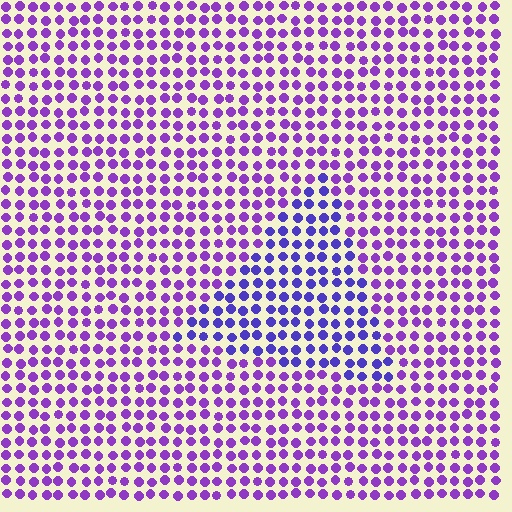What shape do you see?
I see a triangle.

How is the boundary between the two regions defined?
The boundary is defined purely by a slight shift in hue (about 29 degrees). Spacing, size, and orientation are identical on both sides.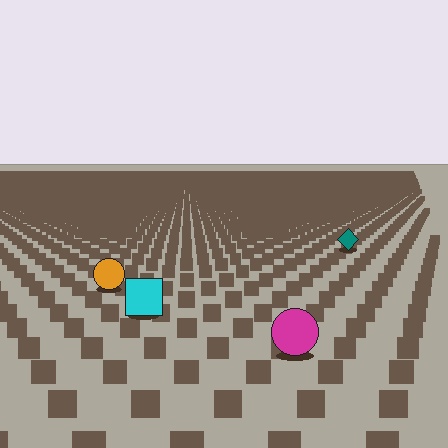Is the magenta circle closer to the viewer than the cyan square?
Yes. The magenta circle is closer — you can tell from the texture gradient: the ground texture is coarser near it.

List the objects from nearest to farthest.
From nearest to farthest: the magenta circle, the cyan square, the orange circle, the teal diamond.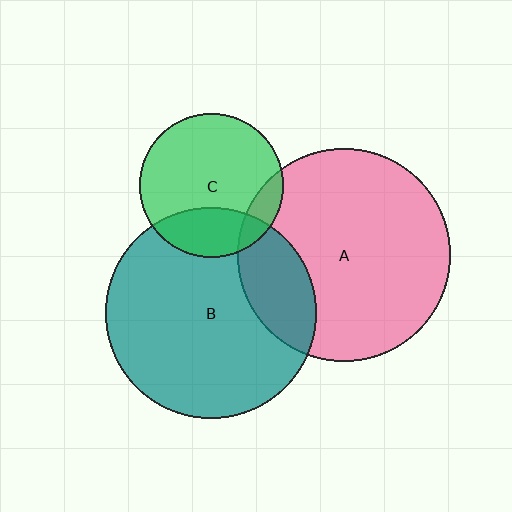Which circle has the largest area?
Circle A (pink).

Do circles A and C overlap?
Yes.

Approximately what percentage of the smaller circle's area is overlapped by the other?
Approximately 10%.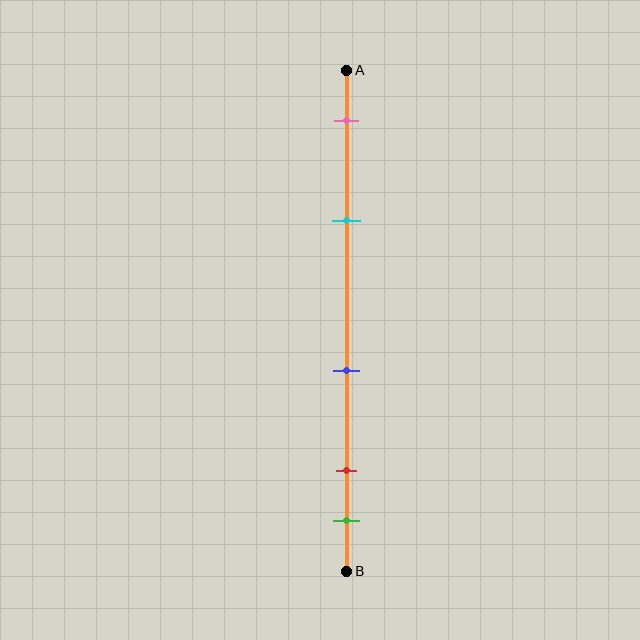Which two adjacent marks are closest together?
The red and green marks are the closest adjacent pair.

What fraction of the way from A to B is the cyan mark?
The cyan mark is approximately 30% (0.3) of the way from A to B.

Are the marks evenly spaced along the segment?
No, the marks are not evenly spaced.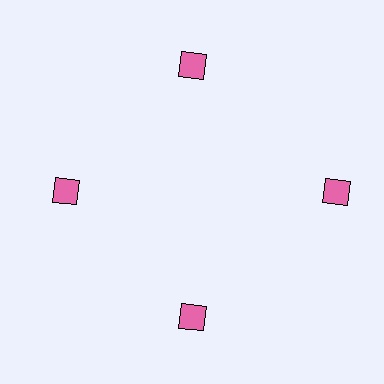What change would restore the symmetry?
The symmetry would be restored by moving it inward, back onto the ring so that all 4 diamonds sit at equal angles and equal distance from the center.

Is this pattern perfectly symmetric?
No. The 4 pink diamonds are arranged in a ring, but one element near the 3 o'clock position is pushed outward from the center, breaking the 4-fold rotational symmetry.